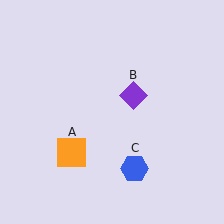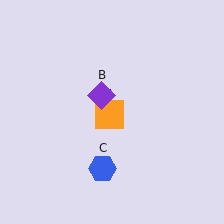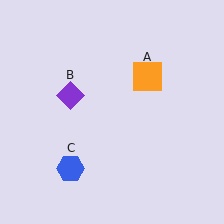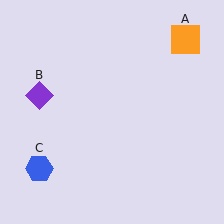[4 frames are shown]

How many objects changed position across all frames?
3 objects changed position: orange square (object A), purple diamond (object B), blue hexagon (object C).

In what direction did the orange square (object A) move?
The orange square (object A) moved up and to the right.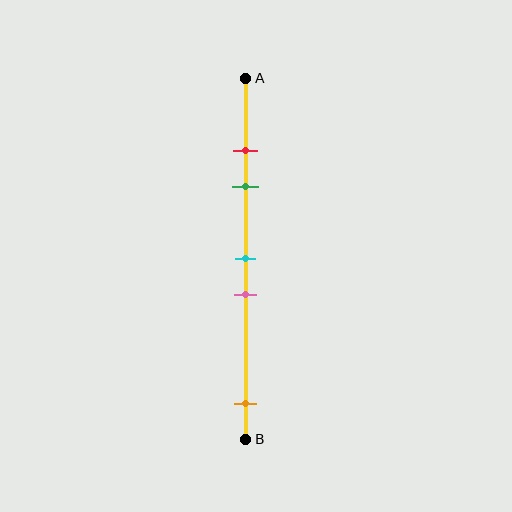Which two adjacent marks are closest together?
The red and green marks are the closest adjacent pair.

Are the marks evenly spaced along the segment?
No, the marks are not evenly spaced.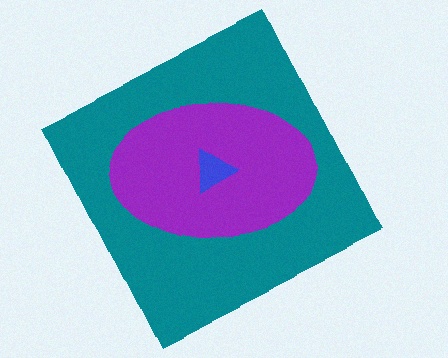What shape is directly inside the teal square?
The purple ellipse.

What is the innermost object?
The blue triangle.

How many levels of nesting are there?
3.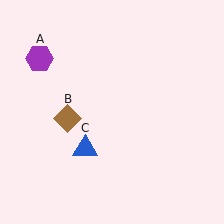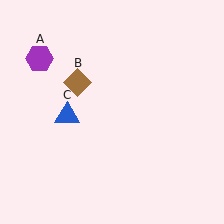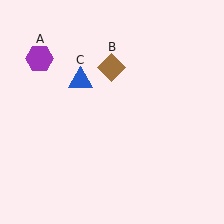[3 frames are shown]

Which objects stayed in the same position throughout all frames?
Purple hexagon (object A) remained stationary.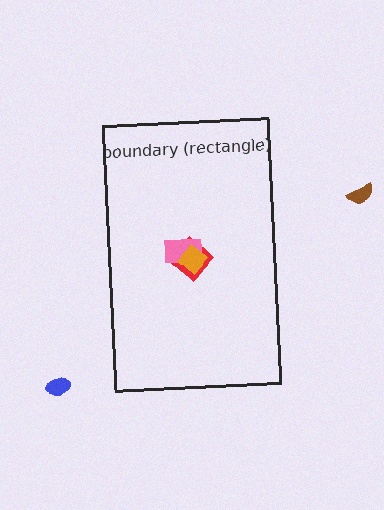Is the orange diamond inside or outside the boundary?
Inside.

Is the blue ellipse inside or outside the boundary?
Outside.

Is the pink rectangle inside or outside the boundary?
Inside.